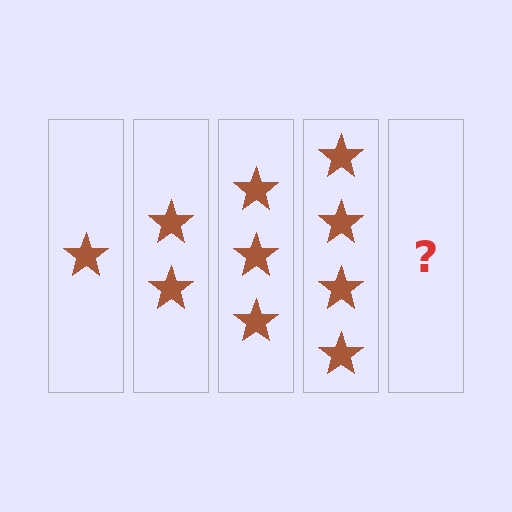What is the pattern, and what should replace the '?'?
The pattern is that each step adds one more star. The '?' should be 5 stars.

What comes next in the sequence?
The next element should be 5 stars.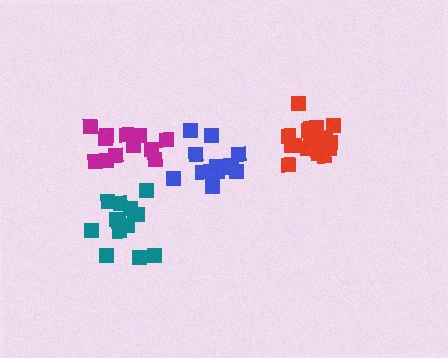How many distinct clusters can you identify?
There are 4 distinct clusters.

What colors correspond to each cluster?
The clusters are colored: teal, blue, red, magenta.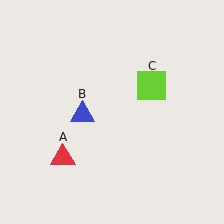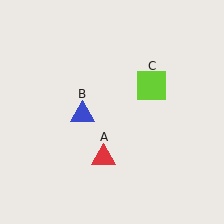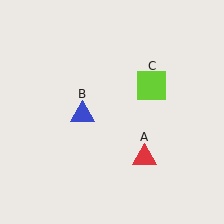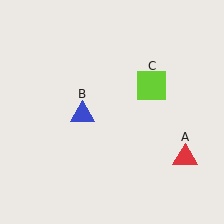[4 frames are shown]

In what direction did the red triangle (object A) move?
The red triangle (object A) moved right.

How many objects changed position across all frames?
1 object changed position: red triangle (object A).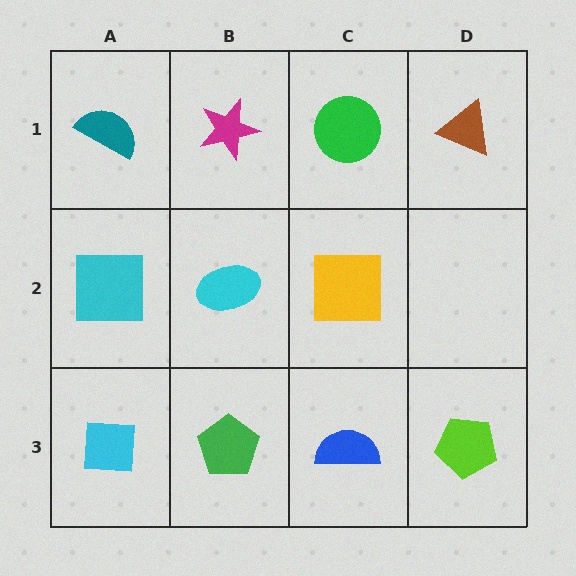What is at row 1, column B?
A magenta star.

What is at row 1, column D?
A brown triangle.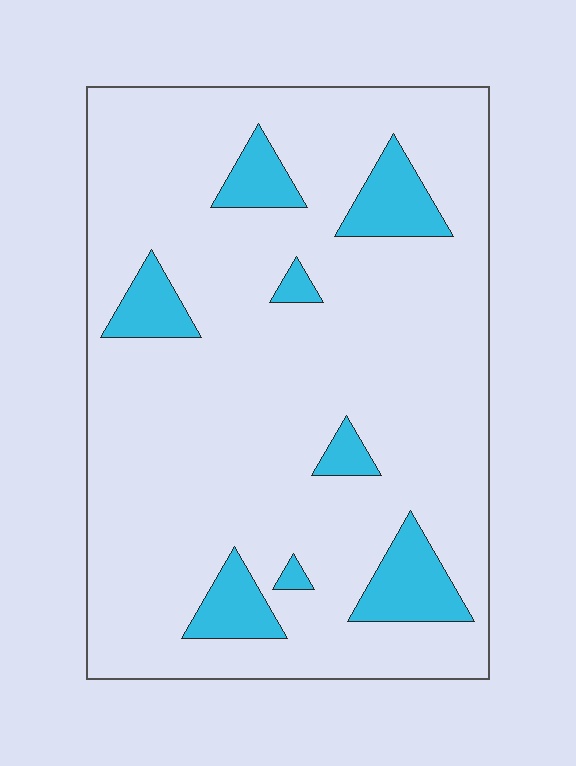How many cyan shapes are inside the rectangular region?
8.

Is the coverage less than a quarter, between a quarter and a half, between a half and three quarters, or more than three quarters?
Less than a quarter.